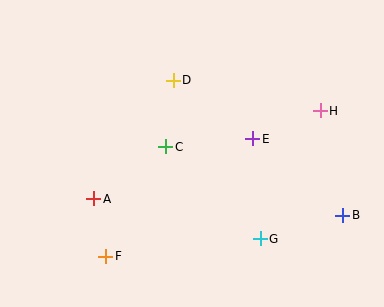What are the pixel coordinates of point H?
Point H is at (320, 111).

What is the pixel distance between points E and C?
The distance between E and C is 88 pixels.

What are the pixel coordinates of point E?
Point E is at (253, 139).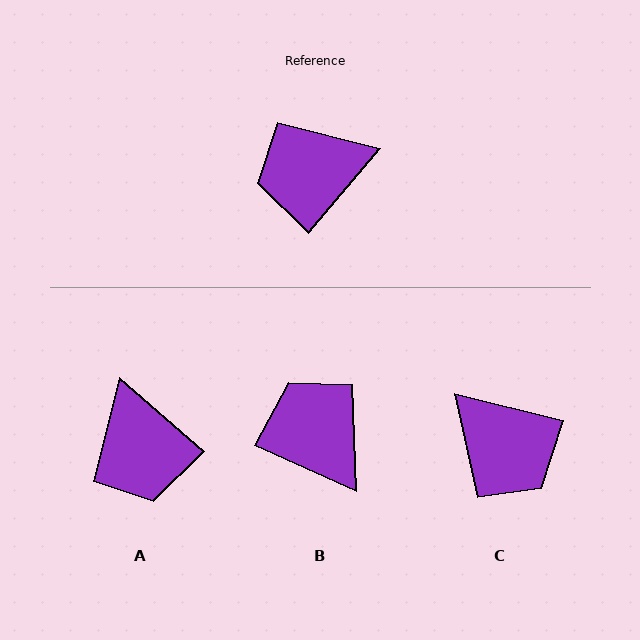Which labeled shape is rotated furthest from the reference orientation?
C, about 117 degrees away.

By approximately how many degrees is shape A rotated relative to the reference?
Approximately 90 degrees counter-clockwise.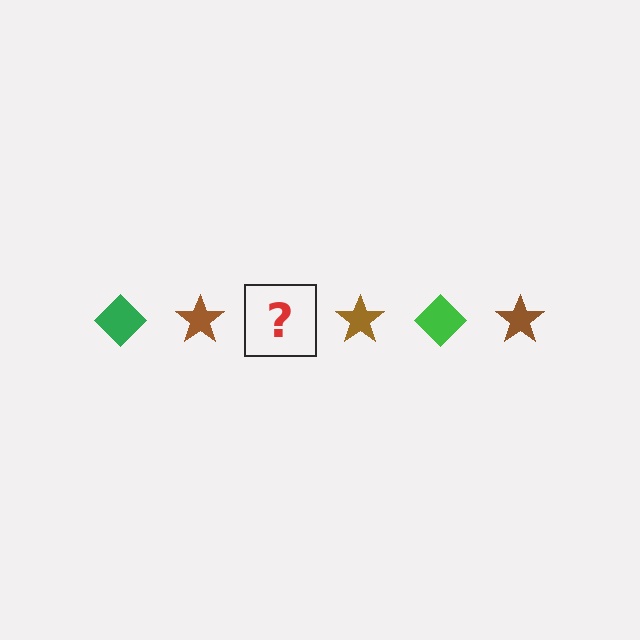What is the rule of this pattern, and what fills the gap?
The rule is that the pattern alternates between green diamond and brown star. The gap should be filled with a green diamond.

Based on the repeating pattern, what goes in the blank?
The blank should be a green diamond.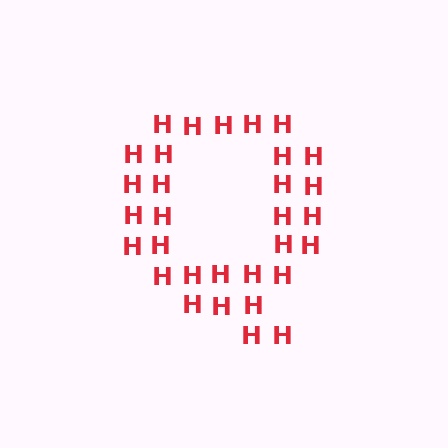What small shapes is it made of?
It is made of small letter H's.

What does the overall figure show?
The overall figure shows the letter Q.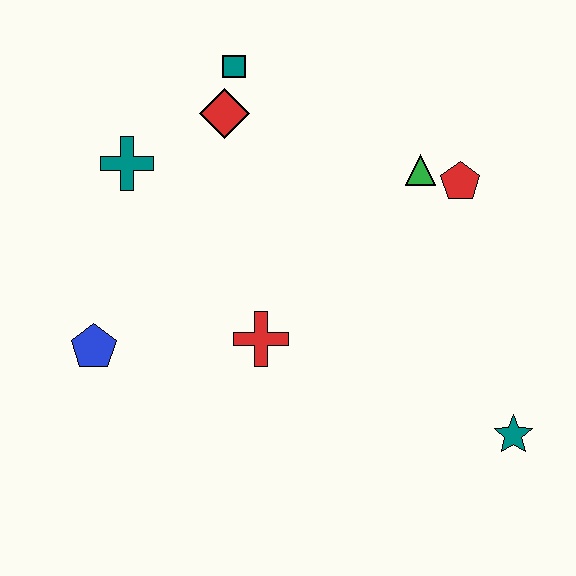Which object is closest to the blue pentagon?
The red cross is closest to the blue pentagon.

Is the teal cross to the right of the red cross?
No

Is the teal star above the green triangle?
No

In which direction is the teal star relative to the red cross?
The teal star is to the right of the red cross.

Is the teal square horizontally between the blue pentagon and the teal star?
Yes